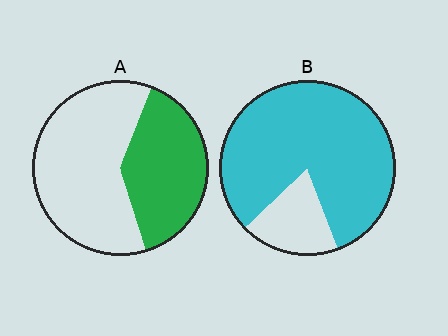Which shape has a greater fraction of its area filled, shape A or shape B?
Shape B.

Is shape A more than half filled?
No.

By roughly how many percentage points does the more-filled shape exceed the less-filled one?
By roughly 40 percentage points (B over A).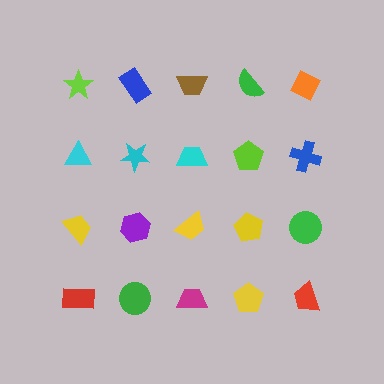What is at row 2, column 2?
A cyan star.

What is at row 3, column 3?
A yellow trapezoid.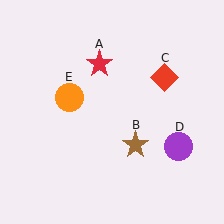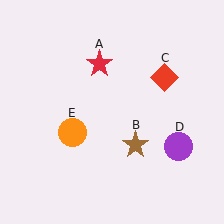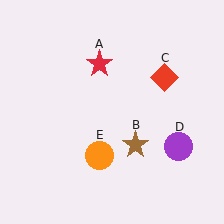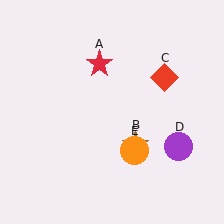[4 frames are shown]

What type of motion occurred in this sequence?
The orange circle (object E) rotated counterclockwise around the center of the scene.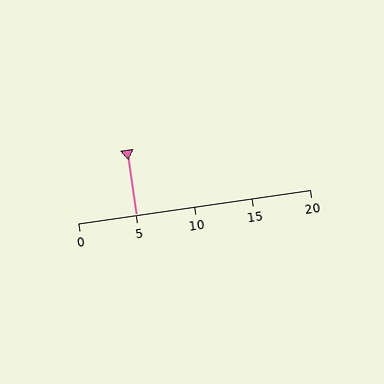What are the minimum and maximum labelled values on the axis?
The axis runs from 0 to 20.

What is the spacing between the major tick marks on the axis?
The major ticks are spaced 5 apart.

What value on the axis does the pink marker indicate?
The marker indicates approximately 5.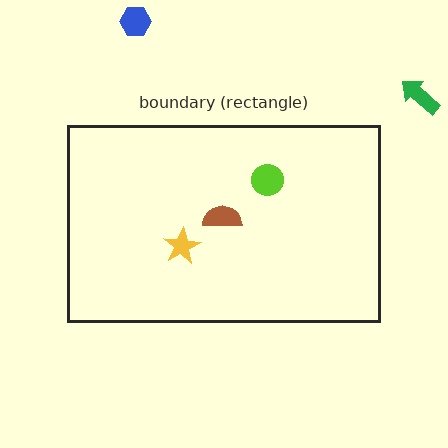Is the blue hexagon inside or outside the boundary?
Outside.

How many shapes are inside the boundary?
3 inside, 2 outside.